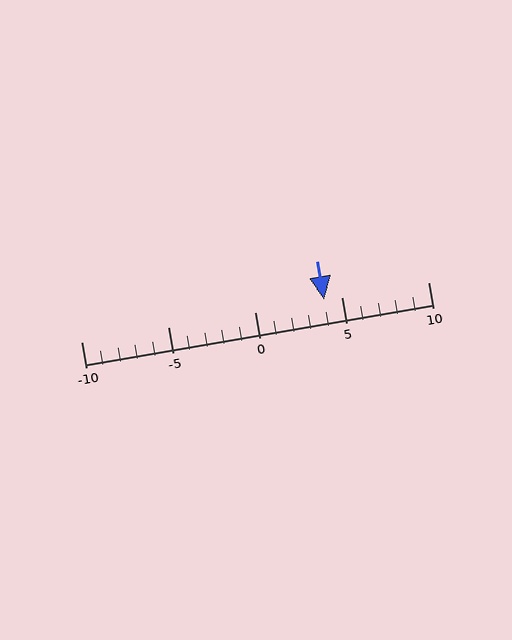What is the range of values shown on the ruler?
The ruler shows values from -10 to 10.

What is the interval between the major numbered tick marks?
The major tick marks are spaced 5 units apart.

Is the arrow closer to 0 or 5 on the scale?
The arrow is closer to 5.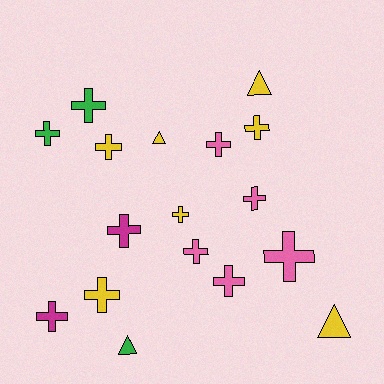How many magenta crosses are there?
There are 2 magenta crosses.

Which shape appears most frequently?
Cross, with 13 objects.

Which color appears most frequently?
Yellow, with 7 objects.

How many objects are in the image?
There are 17 objects.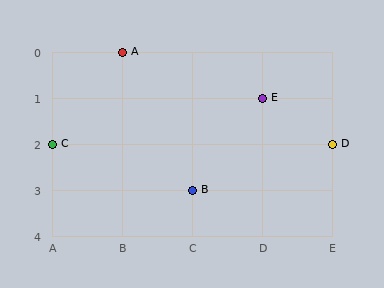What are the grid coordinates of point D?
Point D is at grid coordinates (E, 2).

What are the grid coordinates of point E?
Point E is at grid coordinates (D, 1).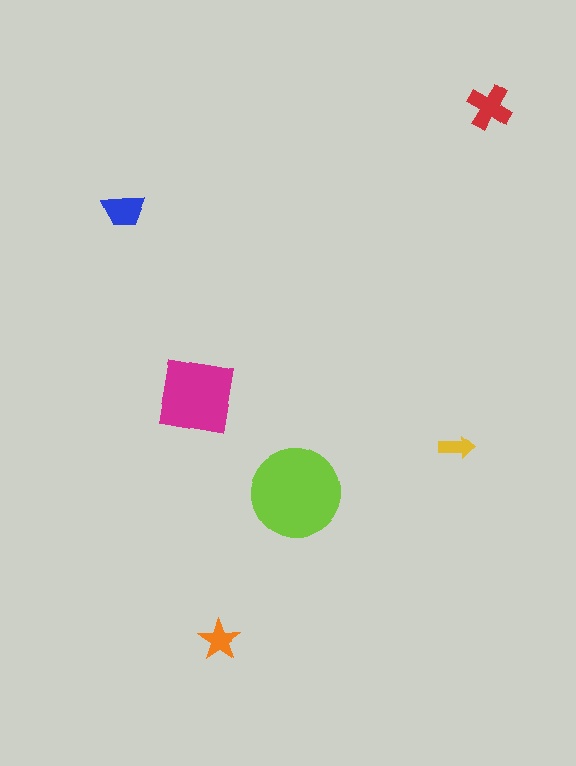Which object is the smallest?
The yellow arrow.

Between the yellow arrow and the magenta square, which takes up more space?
The magenta square.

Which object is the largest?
The lime circle.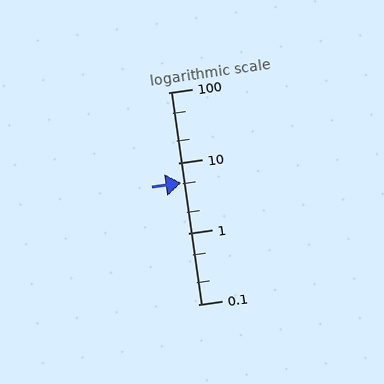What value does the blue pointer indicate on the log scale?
The pointer indicates approximately 5.3.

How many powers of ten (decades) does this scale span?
The scale spans 3 decades, from 0.1 to 100.